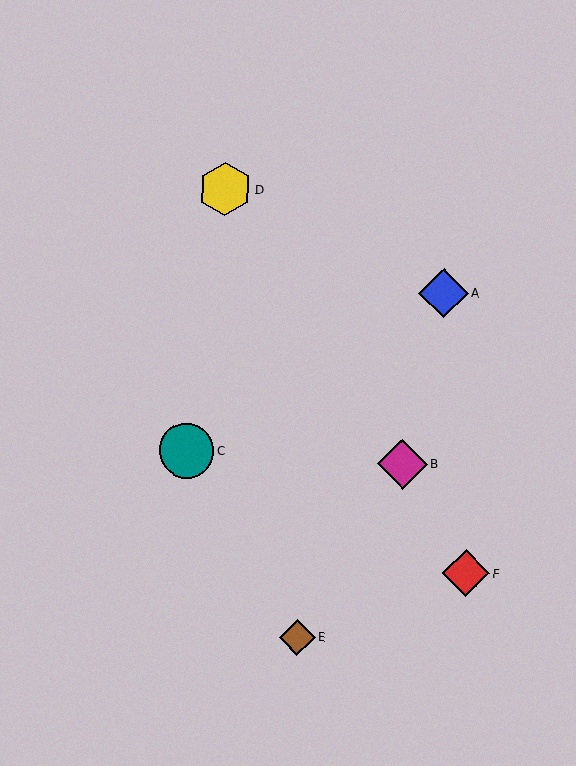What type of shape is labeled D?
Shape D is a yellow hexagon.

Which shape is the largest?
The teal circle (labeled C) is the largest.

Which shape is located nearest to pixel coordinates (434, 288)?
The blue diamond (labeled A) at (444, 293) is nearest to that location.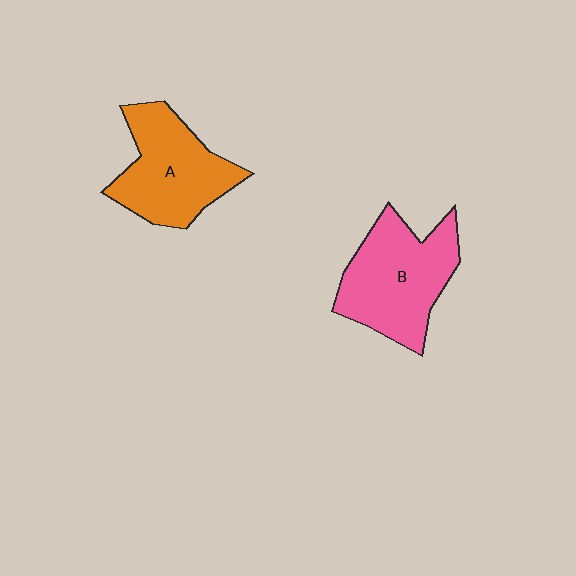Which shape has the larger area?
Shape B (pink).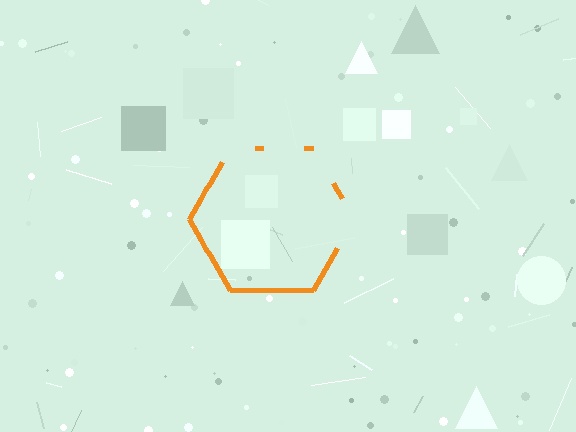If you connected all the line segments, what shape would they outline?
They would outline a hexagon.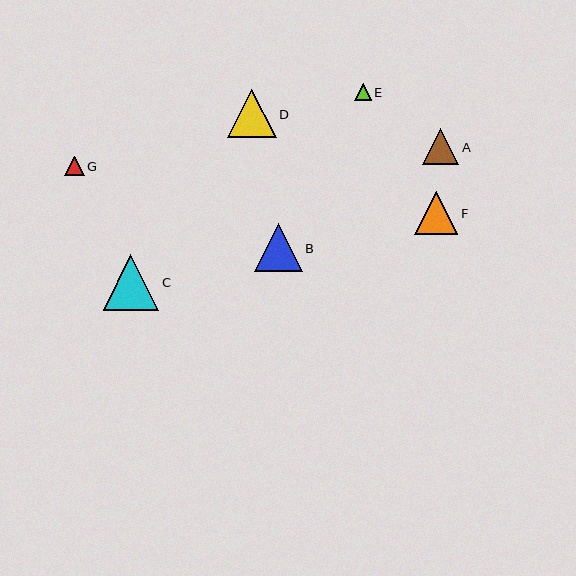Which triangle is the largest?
Triangle C is the largest with a size of approximately 55 pixels.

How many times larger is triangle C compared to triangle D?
Triangle C is approximately 1.1 times the size of triangle D.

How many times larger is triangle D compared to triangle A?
Triangle D is approximately 1.3 times the size of triangle A.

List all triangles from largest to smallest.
From largest to smallest: C, D, B, F, A, G, E.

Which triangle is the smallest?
Triangle E is the smallest with a size of approximately 16 pixels.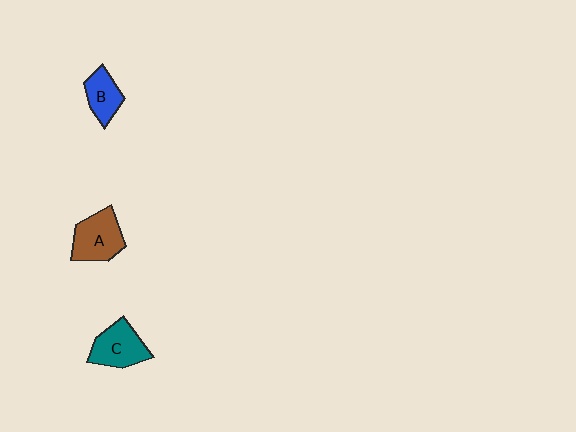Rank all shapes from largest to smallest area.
From largest to smallest: A (brown), C (teal), B (blue).